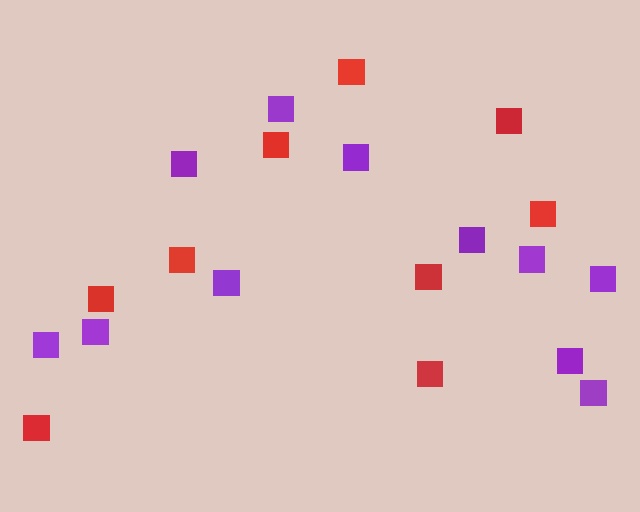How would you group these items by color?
There are 2 groups: one group of red squares (9) and one group of purple squares (11).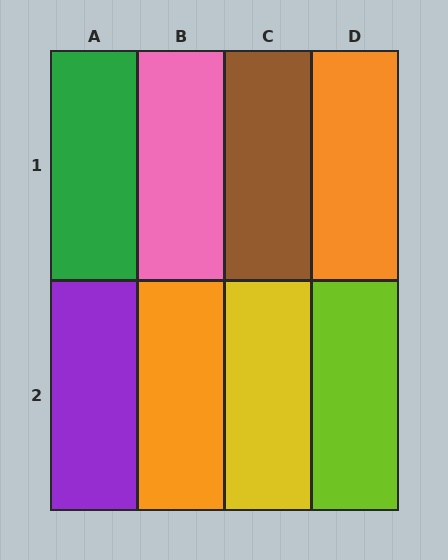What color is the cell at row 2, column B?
Orange.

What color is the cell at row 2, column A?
Purple.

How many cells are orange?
2 cells are orange.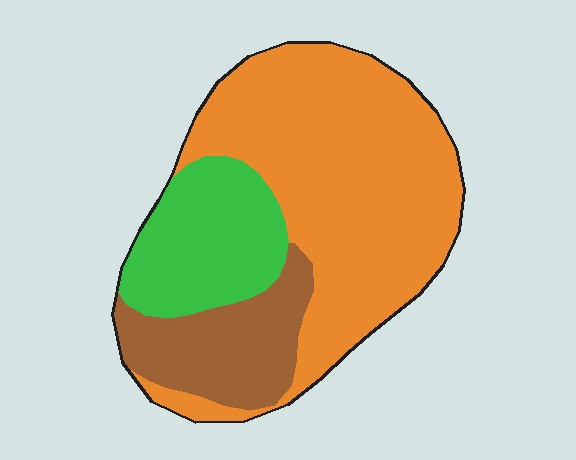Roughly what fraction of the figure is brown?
Brown covers 19% of the figure.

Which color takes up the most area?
Orange, at roughly 60%.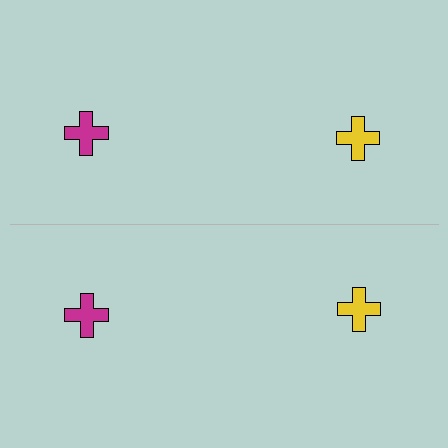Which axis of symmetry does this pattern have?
The pattern has a horizontal axis of symmetry running through the center of the image.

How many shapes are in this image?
There are 4 shapes in this image.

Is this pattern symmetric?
Yes, this pattern has bilateral (reflection) symmetry.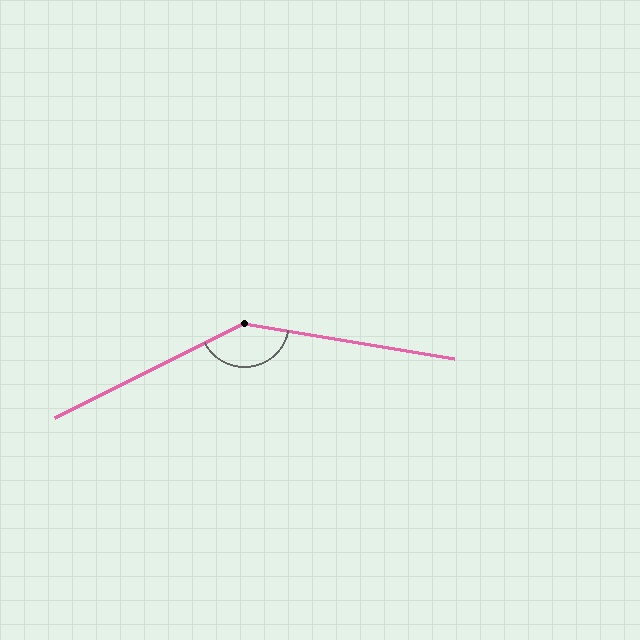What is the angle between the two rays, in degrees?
Approximately 144 degrees.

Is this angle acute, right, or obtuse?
It is obtuse.